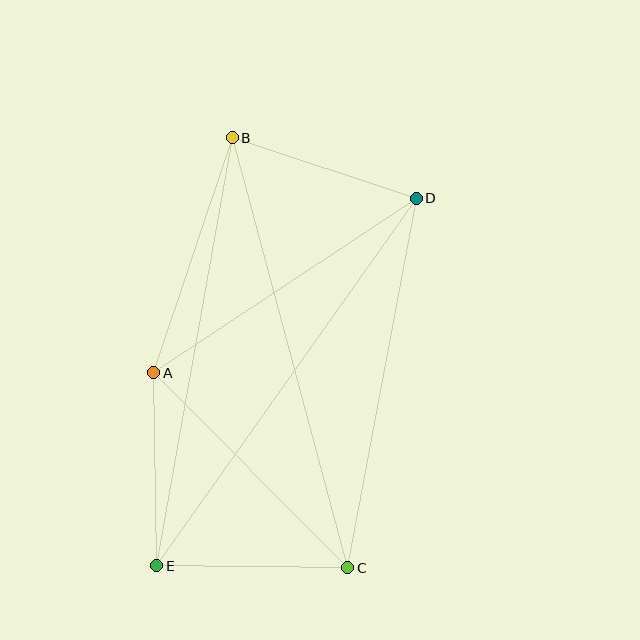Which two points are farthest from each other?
Points D and E are farthest from each other.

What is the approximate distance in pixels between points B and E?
The distance between B and E is approximately 435 pixels.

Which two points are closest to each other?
Points C and E are closest to each other.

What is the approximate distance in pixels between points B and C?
The distance between B and C is approximately 445 pixels.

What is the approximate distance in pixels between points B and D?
The distance between B and D is approximately 194 pixels.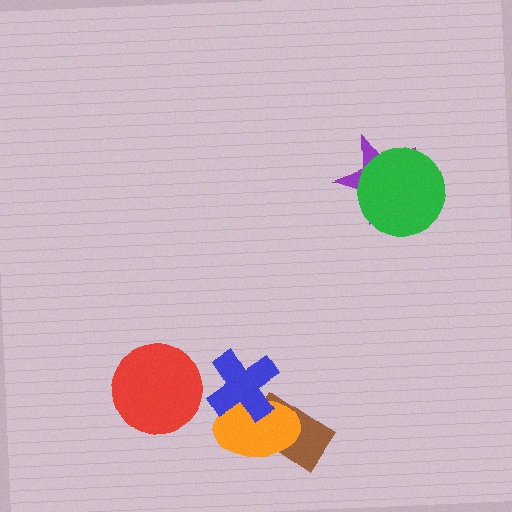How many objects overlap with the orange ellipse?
2 objects overlap with the orange ellipse.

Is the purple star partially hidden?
Yes, it is partially covered by another shape.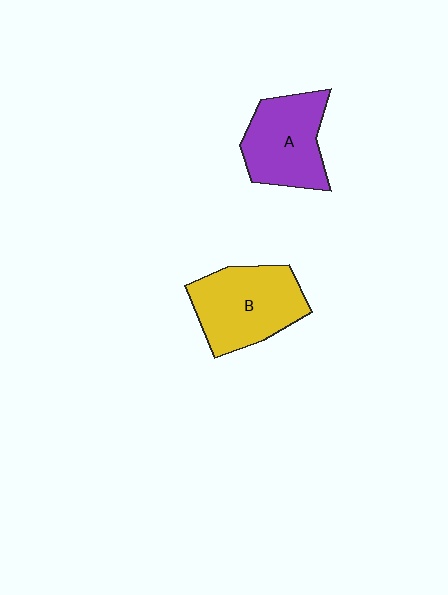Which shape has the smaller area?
Shape A (purple).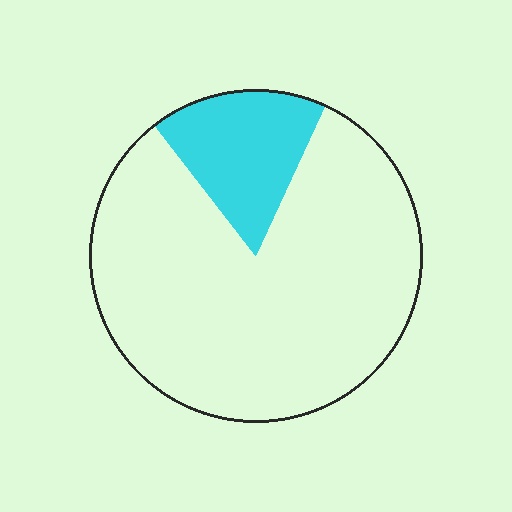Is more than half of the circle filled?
No.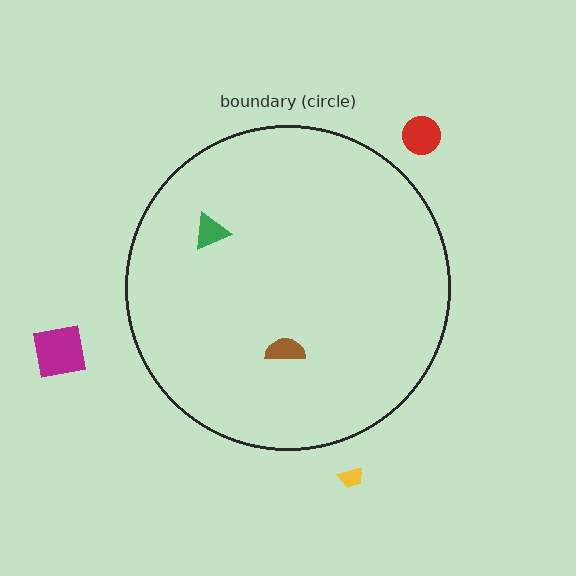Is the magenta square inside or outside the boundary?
Outside.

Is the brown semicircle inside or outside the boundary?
Inside.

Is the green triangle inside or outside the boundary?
Inside.